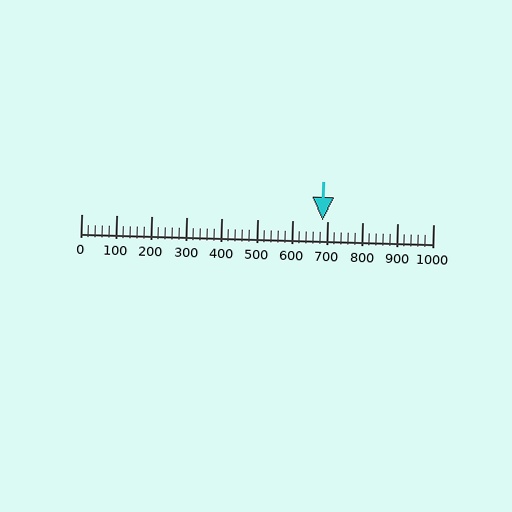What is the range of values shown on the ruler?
The ruler shows values from 0 to 1000.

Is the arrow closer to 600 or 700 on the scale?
The arrow is closer to 700.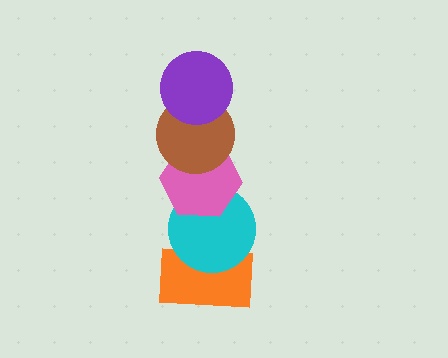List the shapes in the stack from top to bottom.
From top to bottom: the purple circle, the brown circle, the pink hexagon, the cyan circle, the orange rectangle.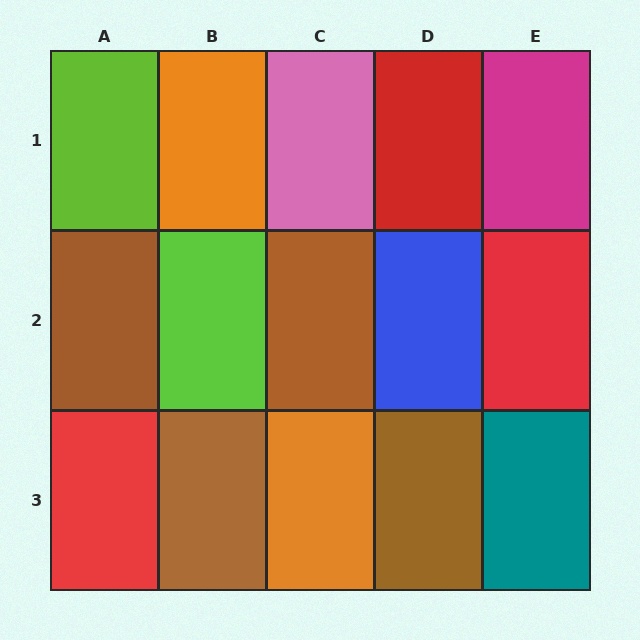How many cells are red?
3 cells are red.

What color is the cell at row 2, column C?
Brown.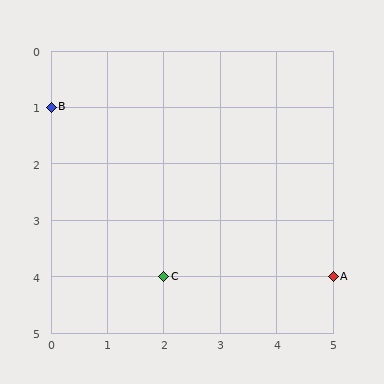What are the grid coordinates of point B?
Point B is at grid coordinates (0, 1).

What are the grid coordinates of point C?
Point C is at grid coordinates (2, 4).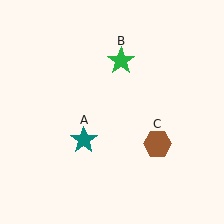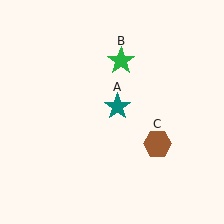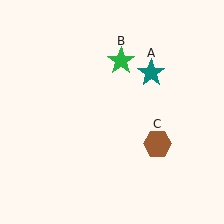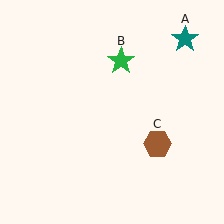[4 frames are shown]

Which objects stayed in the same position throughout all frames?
Green star (object B) and brown hexagon (object C) remained stationary.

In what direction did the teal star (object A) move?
The teal star (object A) moved up and to the right.